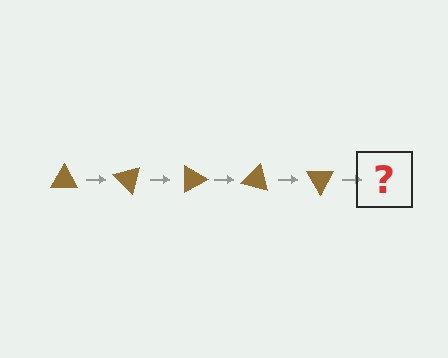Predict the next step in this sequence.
The next step is a brown triangle rotated 225 degrees.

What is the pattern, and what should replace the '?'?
The pattern is that the triangle rotates 45 degrees each step. The '?' should be a brown triangle rotated 225 degrees.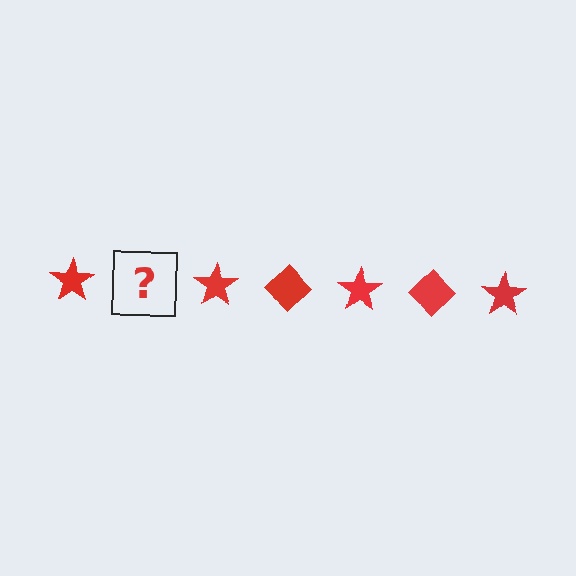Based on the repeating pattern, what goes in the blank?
The blank should be a red diamond.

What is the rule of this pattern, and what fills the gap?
The rule is that the pattern cycles through star, diamond shapes in red. The gap should be filled with a red diamond.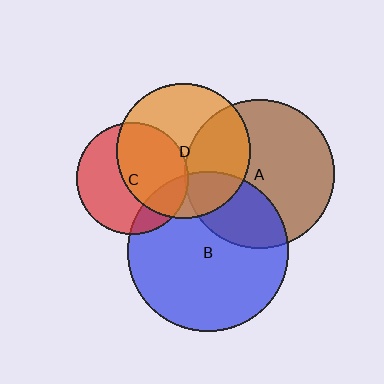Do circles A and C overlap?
Yes.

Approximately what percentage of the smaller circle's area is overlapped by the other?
Approximately 5%.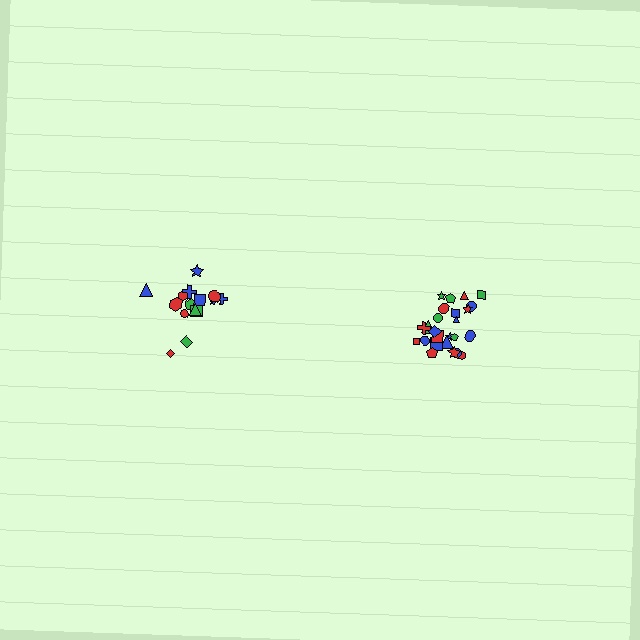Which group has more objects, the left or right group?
The right group.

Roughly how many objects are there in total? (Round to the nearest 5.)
Roughly 40 objects in total.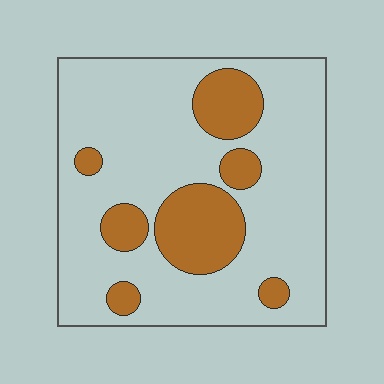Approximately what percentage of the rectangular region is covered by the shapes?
Approximately 20%.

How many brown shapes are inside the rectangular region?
7.